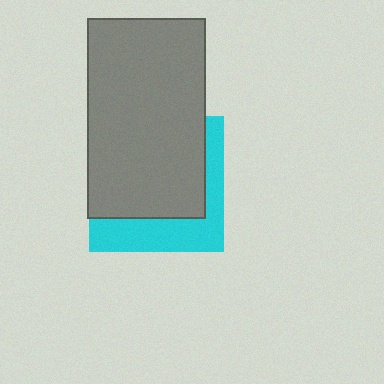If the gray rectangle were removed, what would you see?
You would see the complete cyan square.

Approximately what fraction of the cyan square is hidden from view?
Roughly 66% of the cyan square is hidden behind the gray rectangle.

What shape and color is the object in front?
The object in front is a gray rectangle.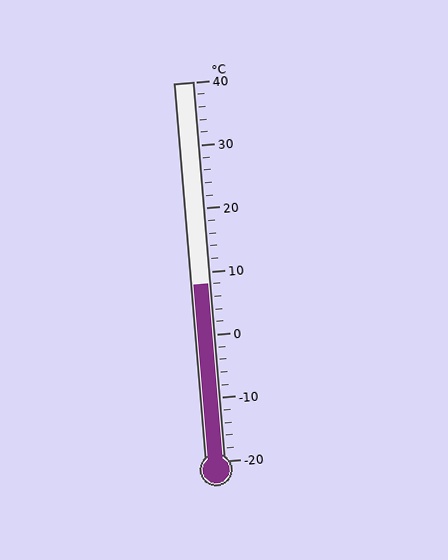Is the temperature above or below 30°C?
The temperature is below 30°C.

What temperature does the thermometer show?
The thermometer shows approximately 8°C.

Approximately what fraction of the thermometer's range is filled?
The thermometer is filled to approximately 45% of its range.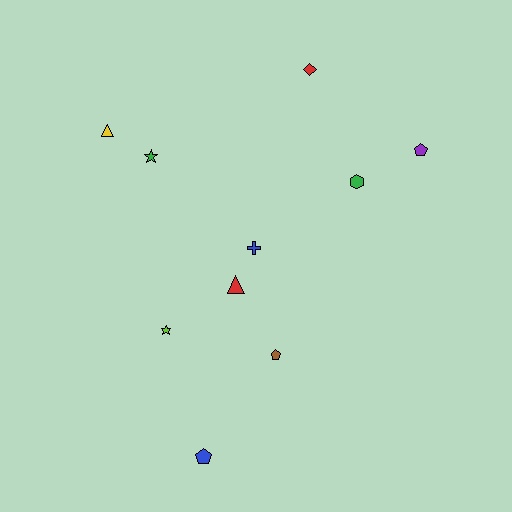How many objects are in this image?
There are 10 objects.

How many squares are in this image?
There are no squares.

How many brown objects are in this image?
There is 1 brown object.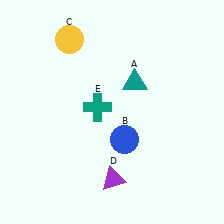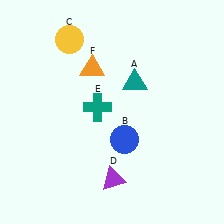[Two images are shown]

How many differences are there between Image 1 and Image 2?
There is 1 difference between the two images.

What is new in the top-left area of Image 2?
An orange triangle (F) was added in the top-left area of Image 2.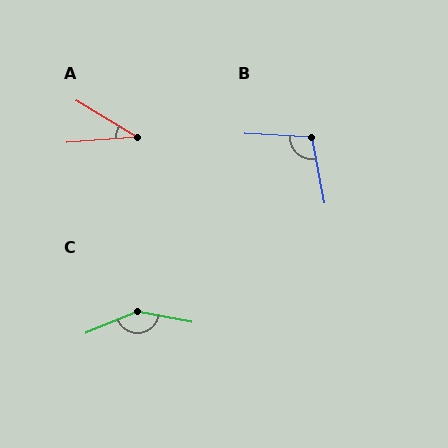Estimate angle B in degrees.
Approximately 104 degrees.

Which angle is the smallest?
A, at approximately 36 degrees.